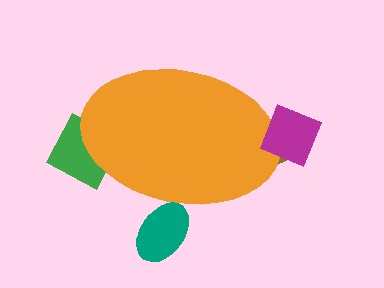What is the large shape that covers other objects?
An orange ellipse.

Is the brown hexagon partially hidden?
Yes, the brown hexagon is partially hidden behind the orange ellipse.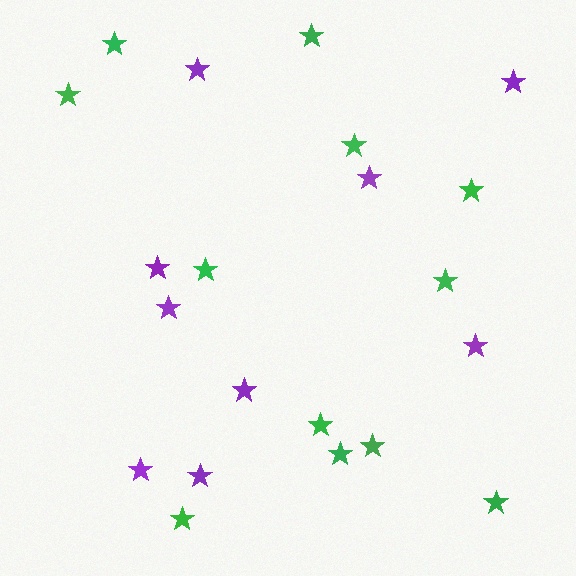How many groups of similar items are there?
There are 2 groups: one group of green stars (12) and one group of purple stars (9).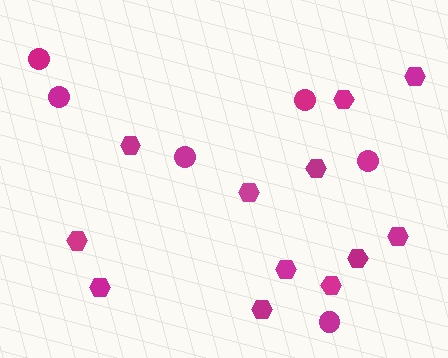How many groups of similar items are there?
There are 2 groups: one group of hexagons (12) and one group of circles (6).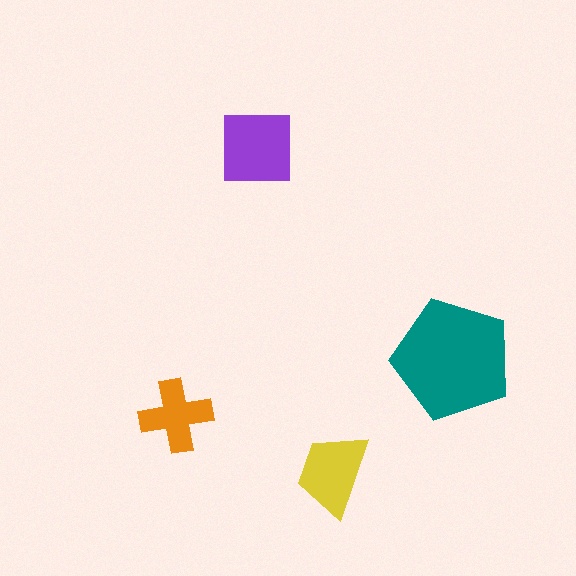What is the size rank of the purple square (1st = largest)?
2nd.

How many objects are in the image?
There are 4 objects in the image.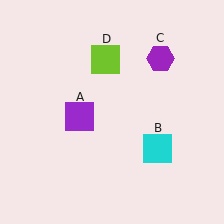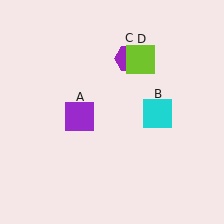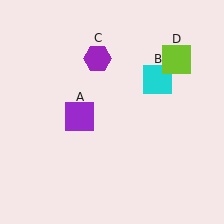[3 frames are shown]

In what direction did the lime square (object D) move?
The lime square (object D) moved right.